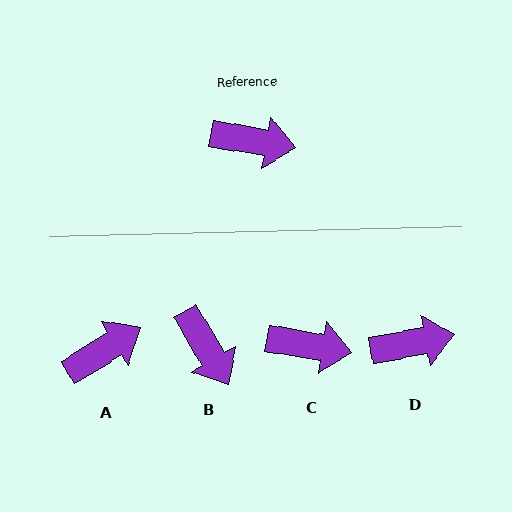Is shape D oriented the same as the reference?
No, it is off by about 20 degrees.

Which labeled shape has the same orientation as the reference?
C.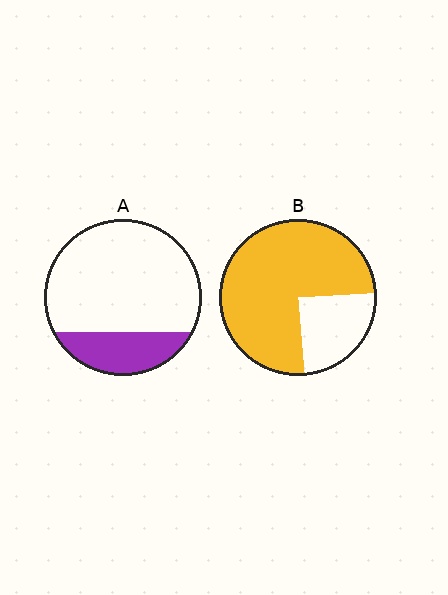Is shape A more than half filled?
No.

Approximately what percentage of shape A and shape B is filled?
A is approximately 25% and B is approximately 75%.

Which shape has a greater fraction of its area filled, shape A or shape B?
Shape B.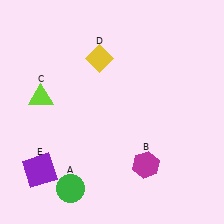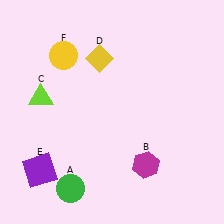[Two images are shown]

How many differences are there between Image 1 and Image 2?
There is 1 difference between the two images.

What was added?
A yellow circle (F) was added in Image 2.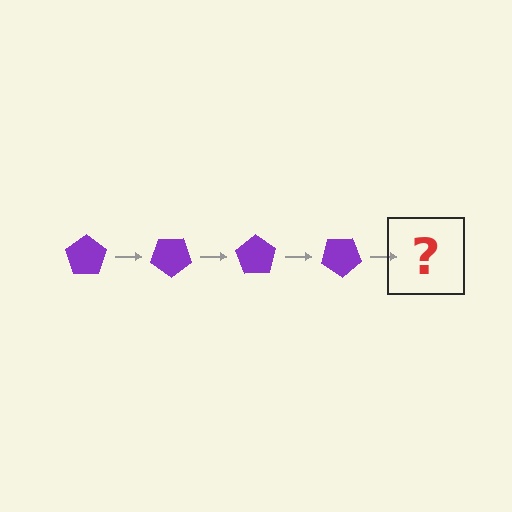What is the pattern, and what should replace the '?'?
The pattern is that the pentagon rotates 35 degrees each step. The '?' should be a purple pentagon rotated 140 degrees.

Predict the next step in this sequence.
The next step is a purple pentagon rotated 140 degrees.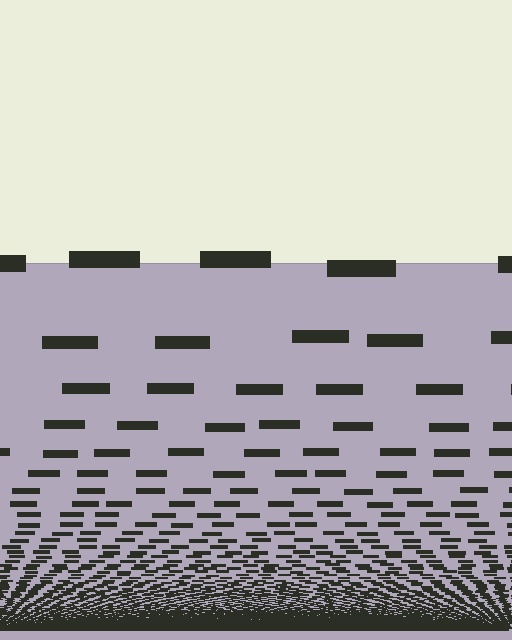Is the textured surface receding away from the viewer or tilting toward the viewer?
The surface appears to tilt toward the viewer. Texture elements get larger and sparser toward the top.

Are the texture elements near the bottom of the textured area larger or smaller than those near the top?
Smaller. The gradient is inverted — elements near the bottom are smaller and denser.